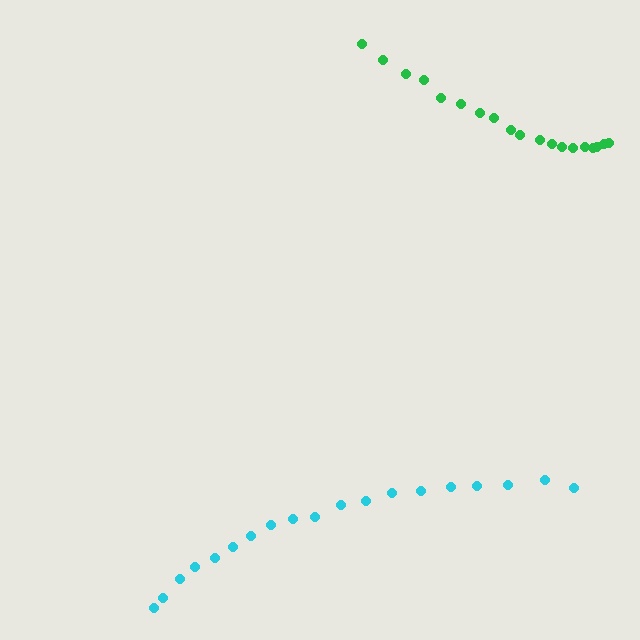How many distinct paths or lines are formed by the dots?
There are 2 distinct paths.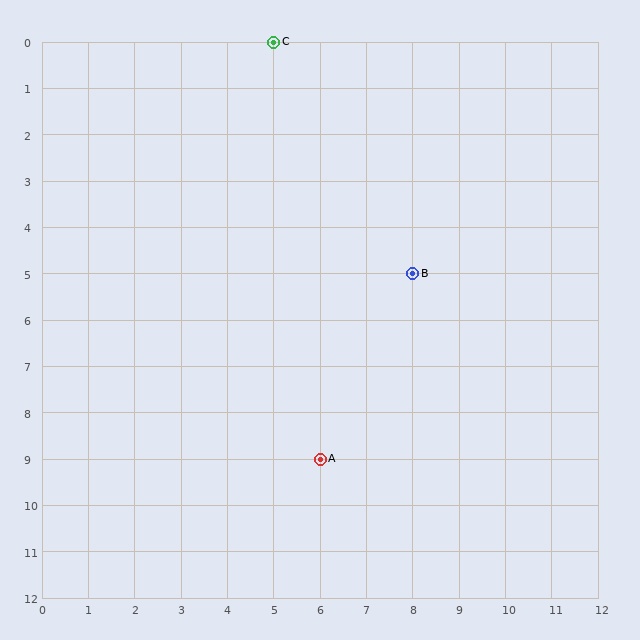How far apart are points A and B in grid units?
Points A and B are 2 columns and 4 rows apart (about 4.5 grid units diagonally).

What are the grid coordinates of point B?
Point B is at grid coordinates (8, 5).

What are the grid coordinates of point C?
Point C is at grid coordinates (5, 0).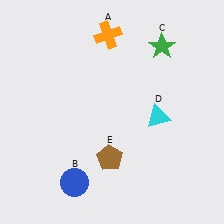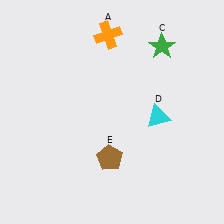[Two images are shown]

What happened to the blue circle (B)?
The blue circle (B) was removed in Image 2. It was in the bottom-left area of Image 1.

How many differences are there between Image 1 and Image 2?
There is 1 difference between the two images.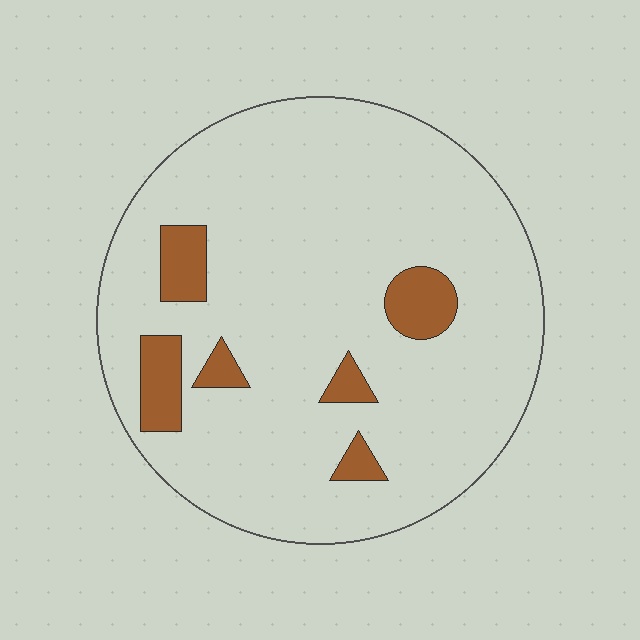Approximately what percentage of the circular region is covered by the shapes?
Approximately 10%.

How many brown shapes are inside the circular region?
6.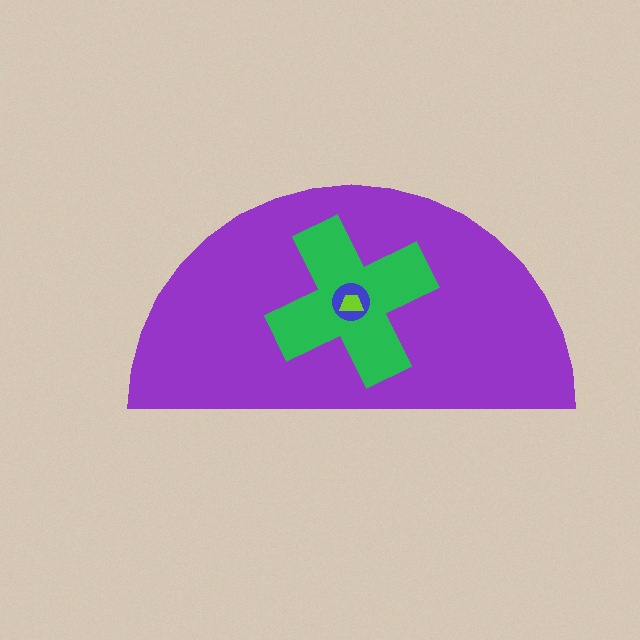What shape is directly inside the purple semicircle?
The green cross.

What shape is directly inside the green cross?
The blue circle.